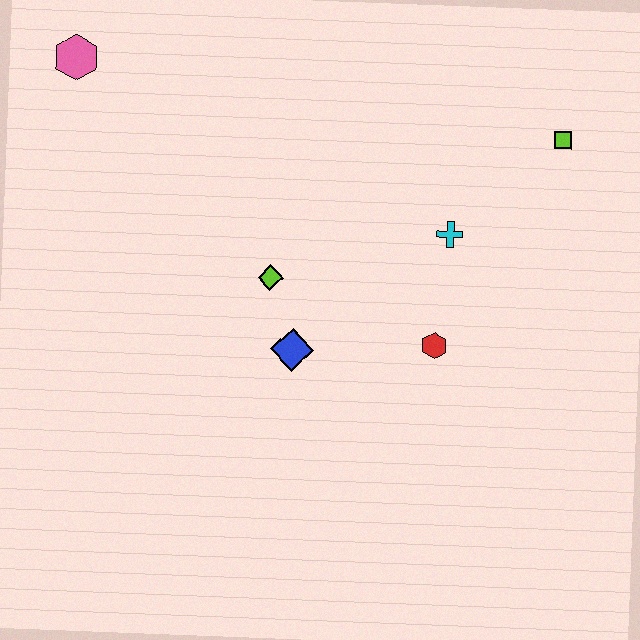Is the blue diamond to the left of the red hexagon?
Yes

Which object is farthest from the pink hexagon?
The lime square is farthest from the pink hexagon.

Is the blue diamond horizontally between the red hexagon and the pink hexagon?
Yes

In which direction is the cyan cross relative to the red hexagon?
The cyan cross is above the red hexagon.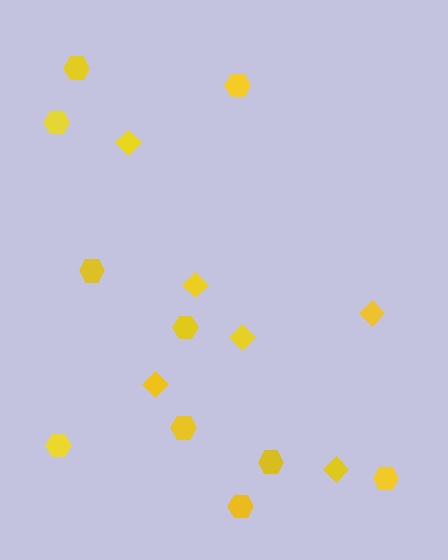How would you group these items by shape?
There are 2 groups: one group of hexagons (10) and one group of diamonds (6).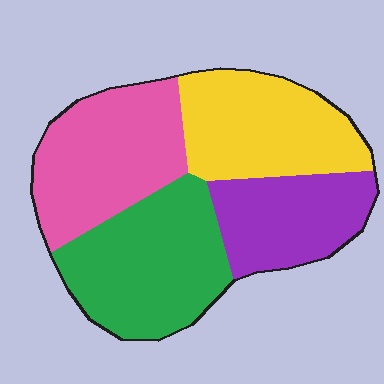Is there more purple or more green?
Green.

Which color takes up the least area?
Purple, at roughly 20%.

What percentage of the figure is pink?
Pink covers 27% of the figure.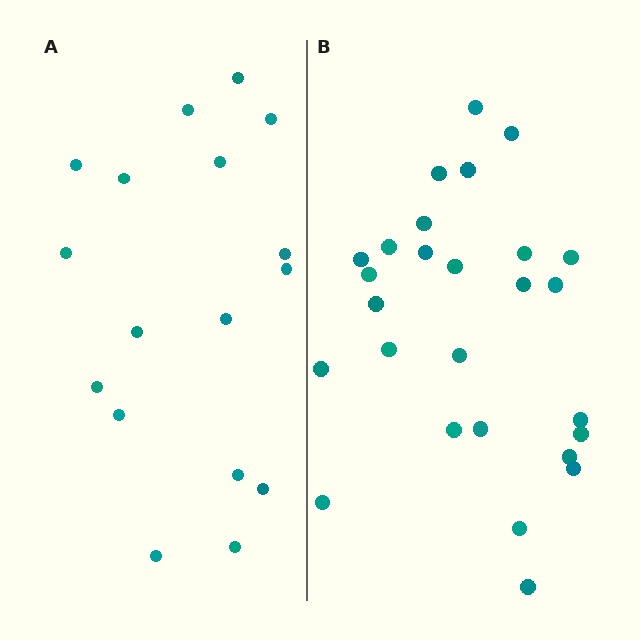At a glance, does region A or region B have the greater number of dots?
Region B (the right region) has more dots.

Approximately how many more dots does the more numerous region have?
Region B has roughly 10 or so more dots than region A.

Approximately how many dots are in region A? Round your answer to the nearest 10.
About 20 dots. (The exact count is 17, which rounds to 20.)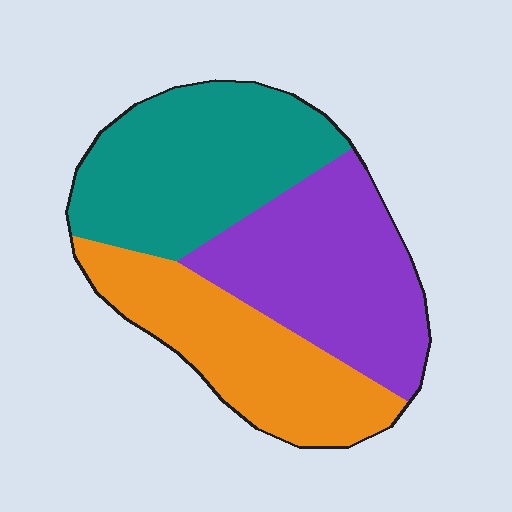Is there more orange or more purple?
Purple.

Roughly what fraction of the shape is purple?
Purple covers around 35% of the shape.